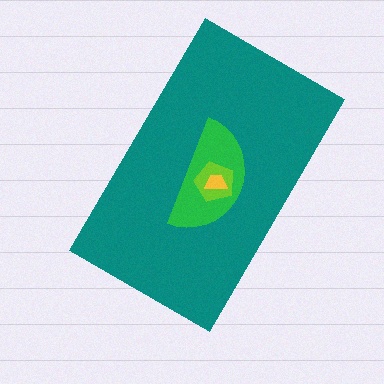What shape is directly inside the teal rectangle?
The green semicircle.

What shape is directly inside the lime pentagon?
The yellow trapezoid.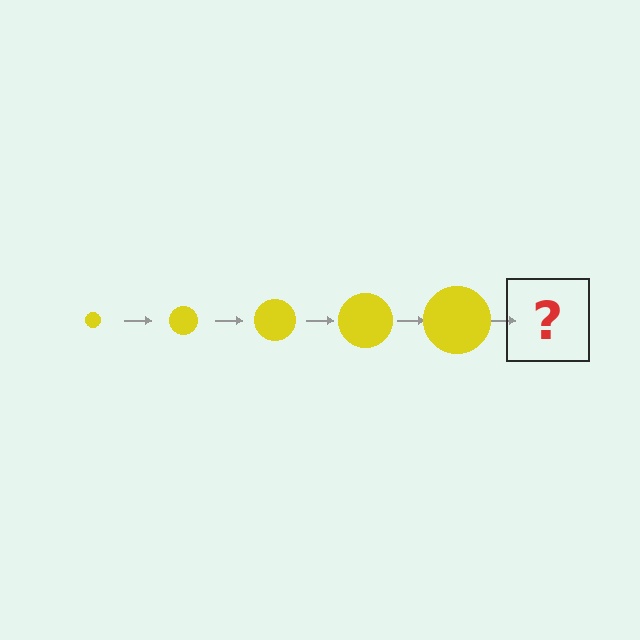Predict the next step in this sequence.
The next step is a yellow circle, larger than the previous one.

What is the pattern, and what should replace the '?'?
The pattern is that the circle gets progressively larger each step. The '?' should be a yellow circle, larger than the previous one.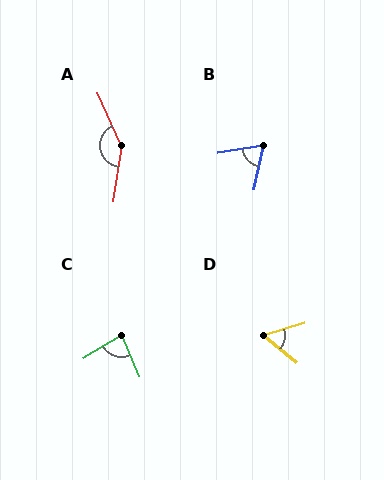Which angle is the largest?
A, at approximately 148 degrees.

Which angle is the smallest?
D, at approximately 55 degrees.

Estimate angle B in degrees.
Approximately 69 degrees.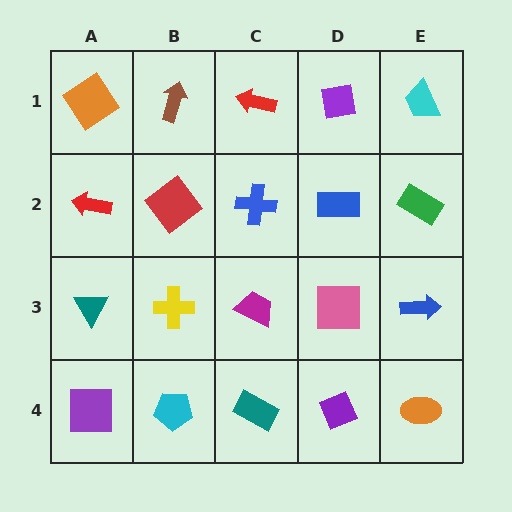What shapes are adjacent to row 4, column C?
A magenta trapezoid (row 3, column C), a cyan pentagon (row 4, column B), a purple diamond (row 4, column D).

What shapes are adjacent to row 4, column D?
A pink square (row 3, column D), a teal rectangle (row 4, column C), an orange ellipse (row 4, column E).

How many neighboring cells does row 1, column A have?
2.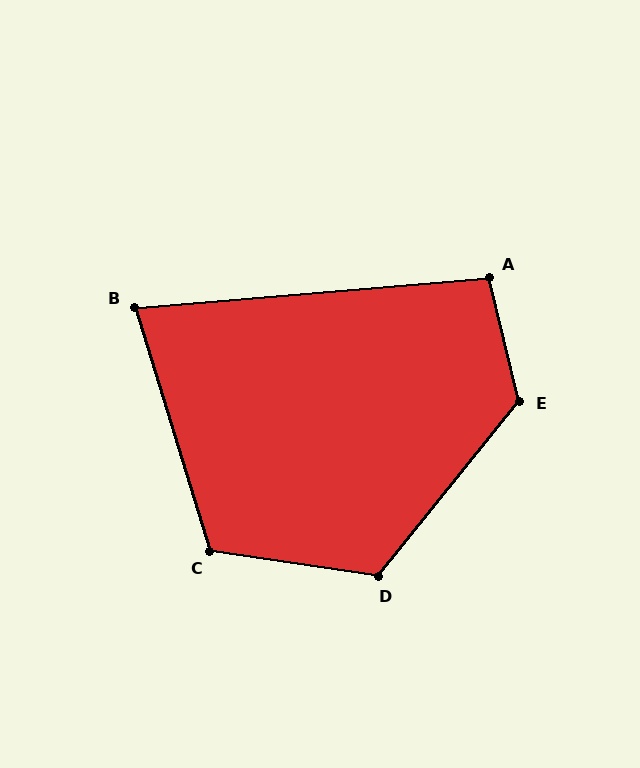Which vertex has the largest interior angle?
E, at approximately 127 degrees.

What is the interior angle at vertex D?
Approximately 121 degrees (obtuse).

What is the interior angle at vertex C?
Approximately 115 degrees (obtuse).